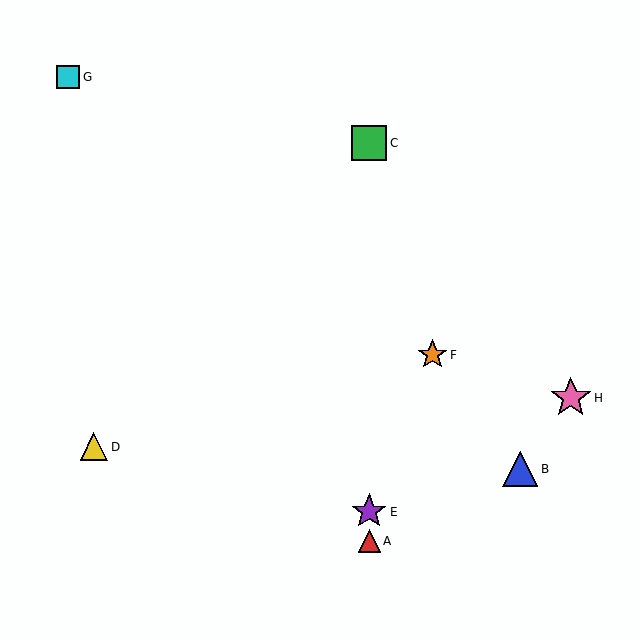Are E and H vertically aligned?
No, E is at x≈369 and H is at x≈571.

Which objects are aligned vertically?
Objects A, C, E are aligned vertically.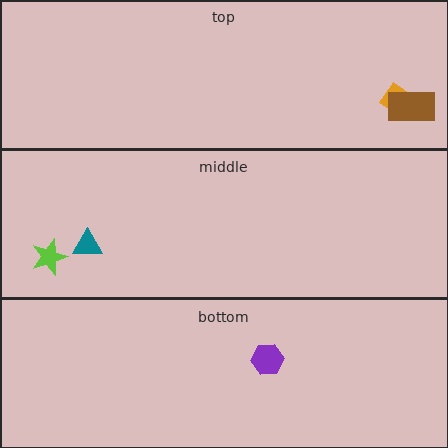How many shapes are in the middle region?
2.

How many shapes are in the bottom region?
1.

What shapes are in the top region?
The orange diamond, the brown rectangle.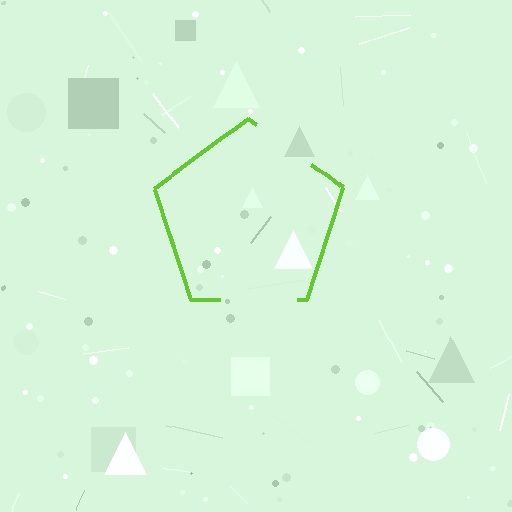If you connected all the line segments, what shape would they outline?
They would outline a pentagon.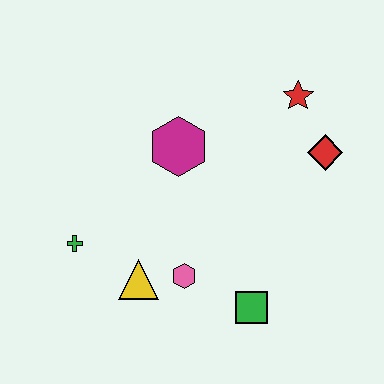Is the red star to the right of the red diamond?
No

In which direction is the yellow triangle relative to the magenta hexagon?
The yellow triangle is below the magenta hexagon.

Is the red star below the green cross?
No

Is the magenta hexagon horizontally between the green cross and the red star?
Yes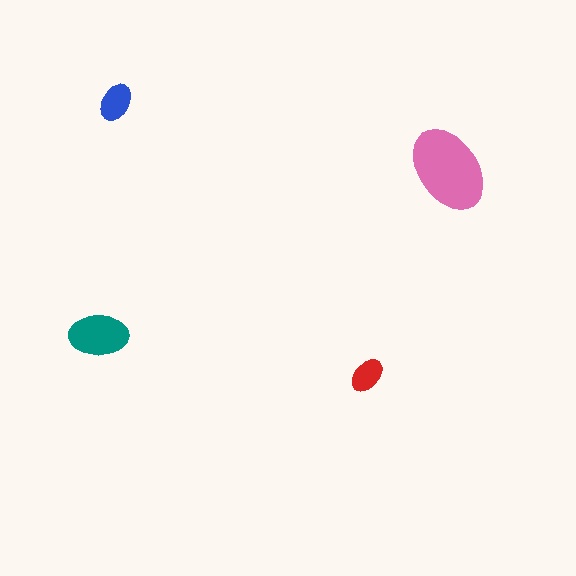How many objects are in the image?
There are 4 objects in the image.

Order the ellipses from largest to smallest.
the pink one, the teal one, the blue one, the red one.